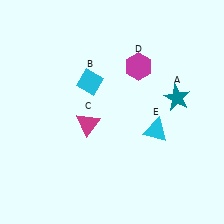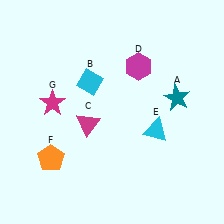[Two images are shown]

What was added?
An orange pentagon (F), a magenta star (G) were added in Image 2.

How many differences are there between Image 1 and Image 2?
There are 2 differences between the two images.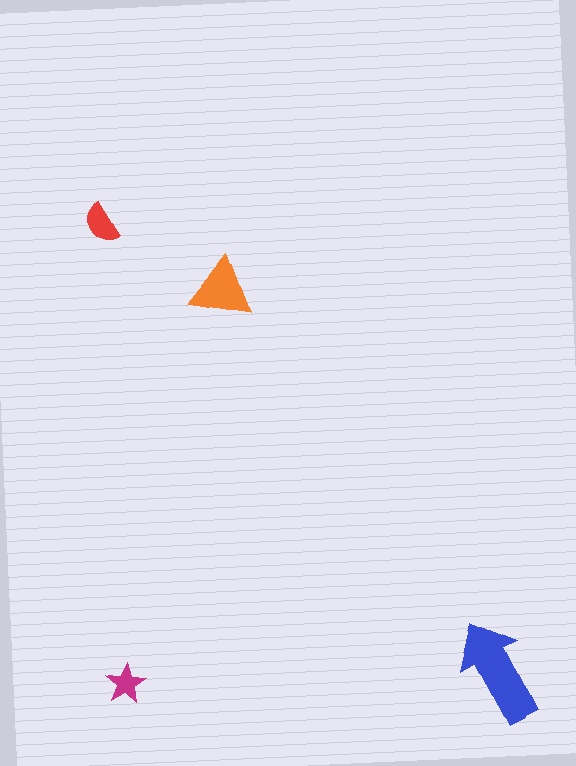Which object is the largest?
The blue arrow.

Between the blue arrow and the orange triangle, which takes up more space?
The blue arrow.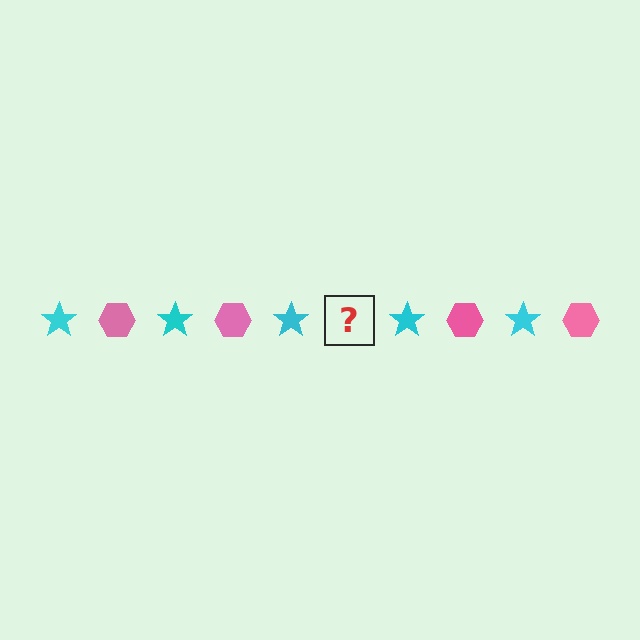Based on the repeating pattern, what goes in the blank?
The blank should be a pink hexagon.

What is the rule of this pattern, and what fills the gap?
The rule is that the pattern alternates between cyan star and pink hexagon. The gap should be filled with a pink hexagon.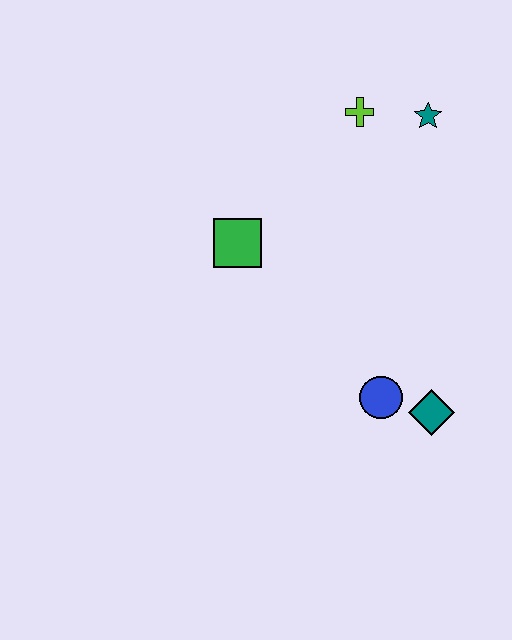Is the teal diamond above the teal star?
No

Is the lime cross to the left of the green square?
No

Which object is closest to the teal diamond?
The blue circle is closest to the teal diamond.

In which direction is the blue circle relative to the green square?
The blue circle is below the green square.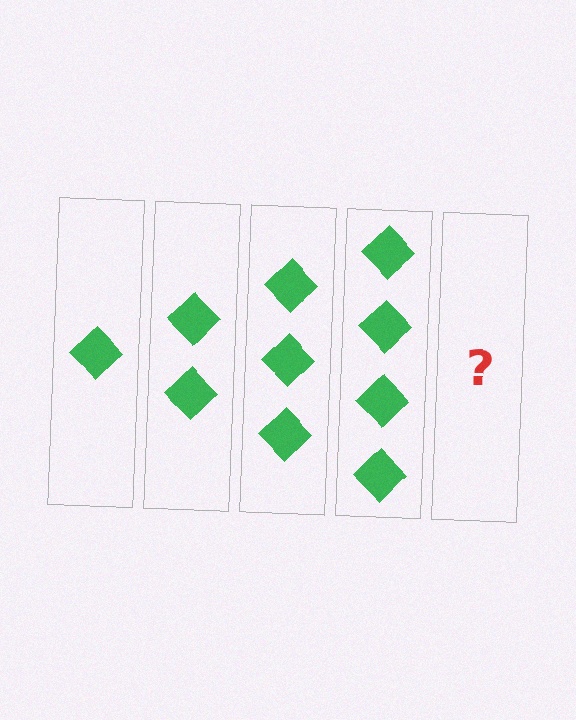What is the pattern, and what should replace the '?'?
The pattern is that each step adds one more diamond. The '?' should be 5 diamonds.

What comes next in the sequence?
The next element should be 5 diamonds.